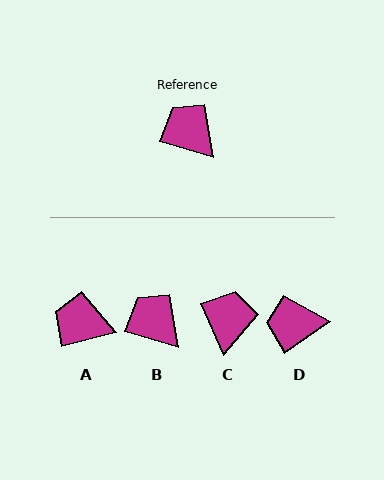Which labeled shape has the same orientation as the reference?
B.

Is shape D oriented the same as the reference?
No, it is off by about 52 degrees.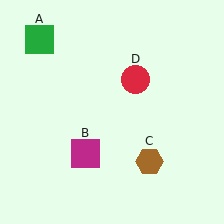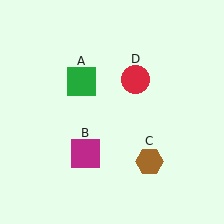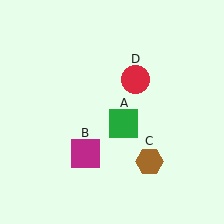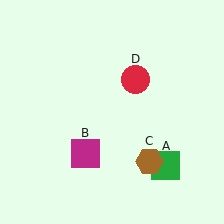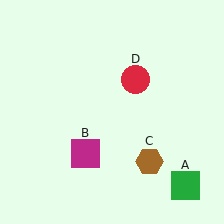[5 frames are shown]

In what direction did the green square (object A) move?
The green square (object A) moved down and to the right.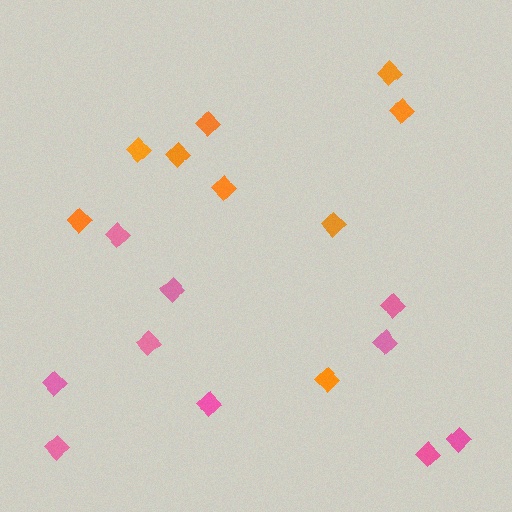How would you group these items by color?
There are 2 groups: one group of orange diamonds (9) and one group of pink diamonds (10).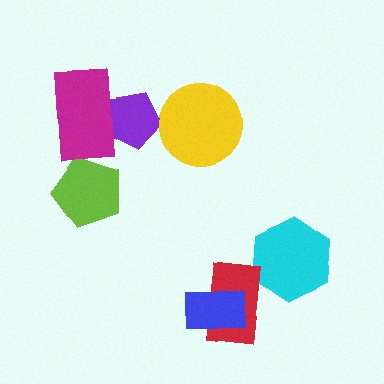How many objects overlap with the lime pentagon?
0 objects overlap with the lime pentagon.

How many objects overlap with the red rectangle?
2 objects overlap with the red rectangle.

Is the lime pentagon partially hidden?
No, no other shape covers it.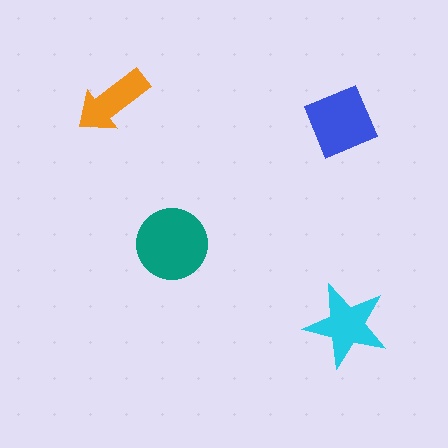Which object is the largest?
The teal circle.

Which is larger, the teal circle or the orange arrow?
The teal circle.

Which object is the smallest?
The orange arrow.